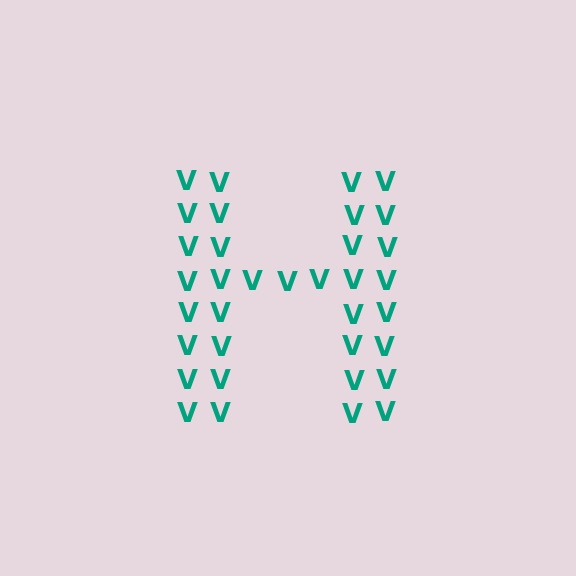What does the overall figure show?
The overall figure shows the letter H.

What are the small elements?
The small elements are letter V's.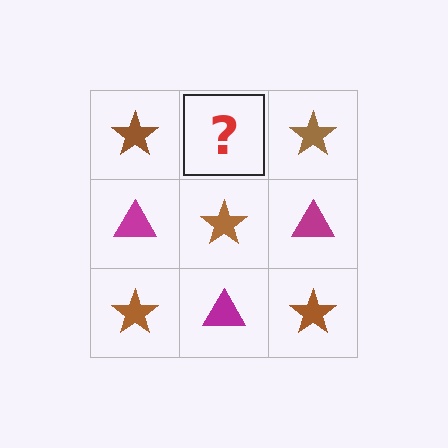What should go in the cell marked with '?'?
The missing cell should contain a magenta triangle.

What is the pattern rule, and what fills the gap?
The rule is that it alternates brown star and magenta triangle in a checkerboard pattern. The gap should be filled with a magenta triangle.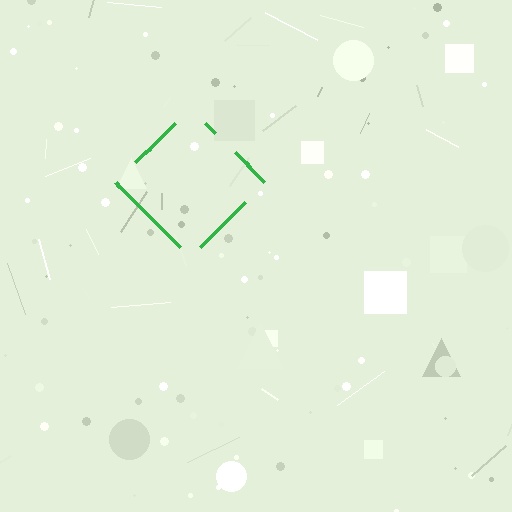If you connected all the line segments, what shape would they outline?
They would outline a diamond.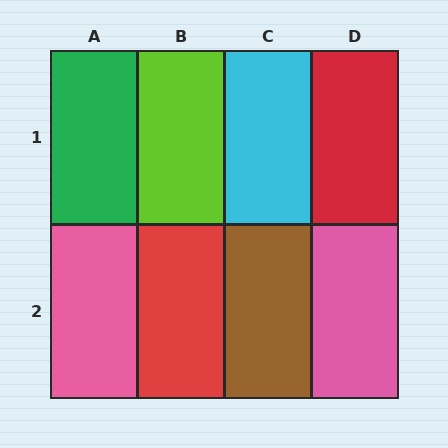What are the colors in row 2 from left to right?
Pink, red, brown, pink.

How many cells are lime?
1 cell is lime.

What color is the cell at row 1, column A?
Green.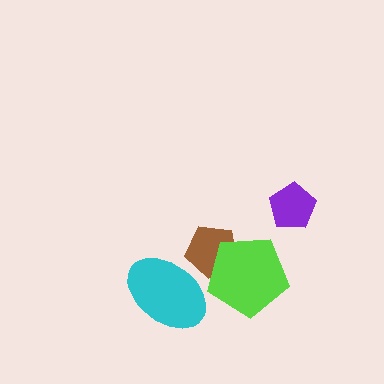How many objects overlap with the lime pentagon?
1 object overlaps with the lime pentagon.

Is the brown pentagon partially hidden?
Yes, it is partially covered by another shape.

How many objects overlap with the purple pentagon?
0 objects overlap with the purple pentagon.